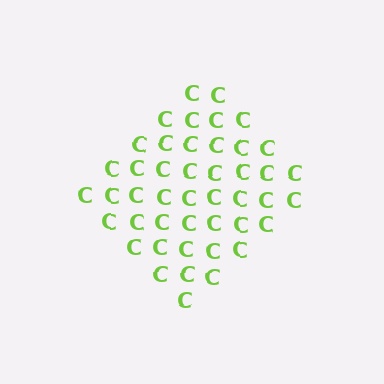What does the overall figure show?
The overall figure shows a diamond.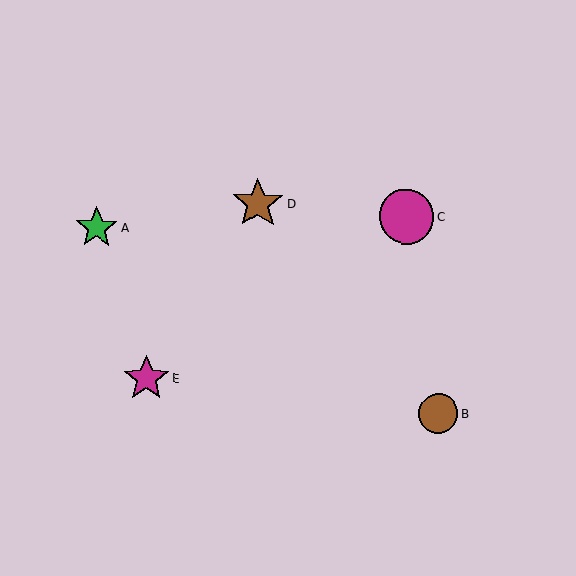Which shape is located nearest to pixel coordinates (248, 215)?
The brown star (labeled D) at (258, 204) is nearest to that location.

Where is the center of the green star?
The center of the green star is at (96, 228).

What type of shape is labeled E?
Shape E is a magenta star.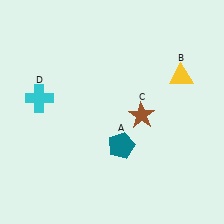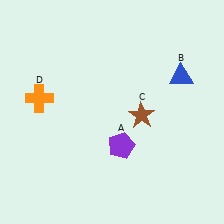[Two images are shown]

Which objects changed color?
A changed from teal to purple. B changed from yellow to blue. D changed from cyan to orange.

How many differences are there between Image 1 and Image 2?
There are 3 differences between the two images.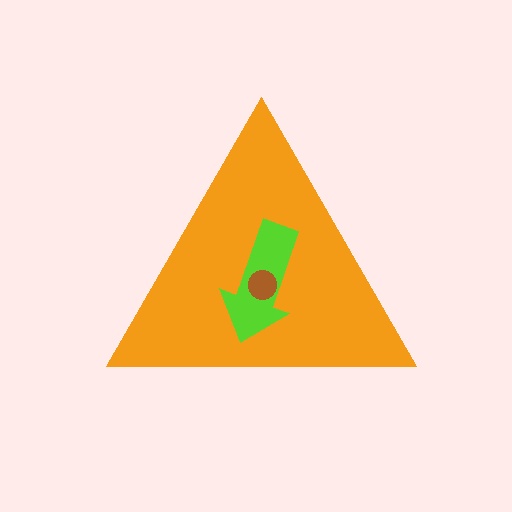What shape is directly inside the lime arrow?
The brown circle.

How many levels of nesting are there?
3.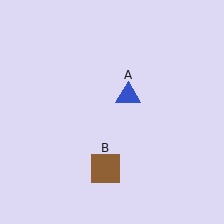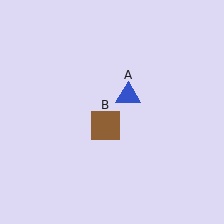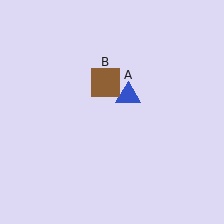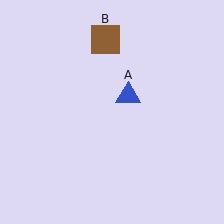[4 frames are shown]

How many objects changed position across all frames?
1 object changed position: brown square (object B).